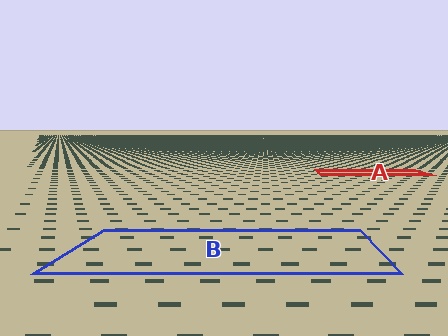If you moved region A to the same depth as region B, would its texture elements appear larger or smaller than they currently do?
They would appear larger. At a closer depth, the same texture elements are projected at a bigger on-screen size.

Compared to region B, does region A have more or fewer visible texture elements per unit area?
Region A has more texture elements per unit area — they are packed more densely because it is farther away.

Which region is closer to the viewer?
Region B is closer. The texture elements there are larger and more spread out.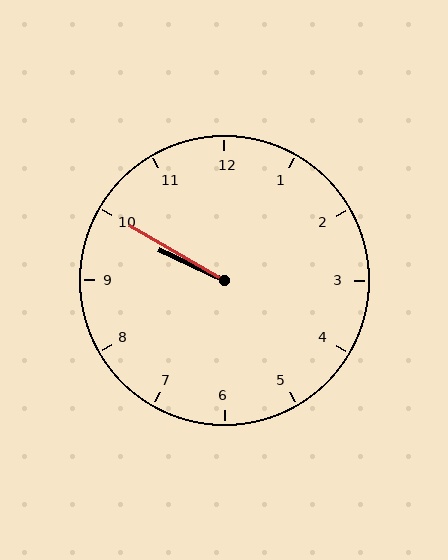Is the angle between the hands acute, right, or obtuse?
It is acute.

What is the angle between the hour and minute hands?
Approximately 5 degrees.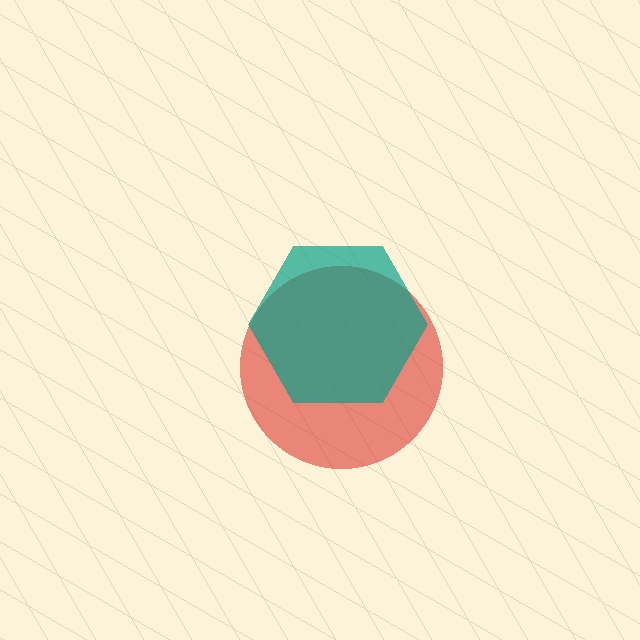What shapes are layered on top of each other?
The layered shapes are: a red circle, a teal hexagon.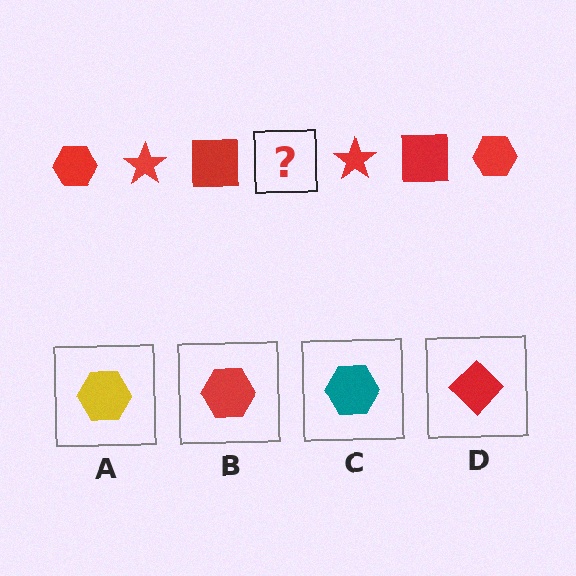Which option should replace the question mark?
Option B.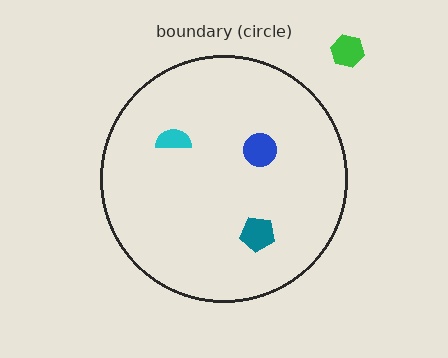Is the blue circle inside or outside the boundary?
Inside.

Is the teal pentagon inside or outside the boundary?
Inside.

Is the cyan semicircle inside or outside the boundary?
Inside.